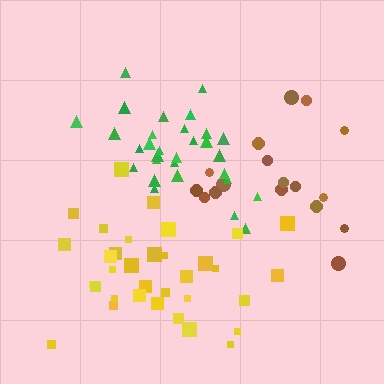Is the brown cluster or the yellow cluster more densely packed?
Brown.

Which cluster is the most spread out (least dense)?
Yellow.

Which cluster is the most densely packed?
Green.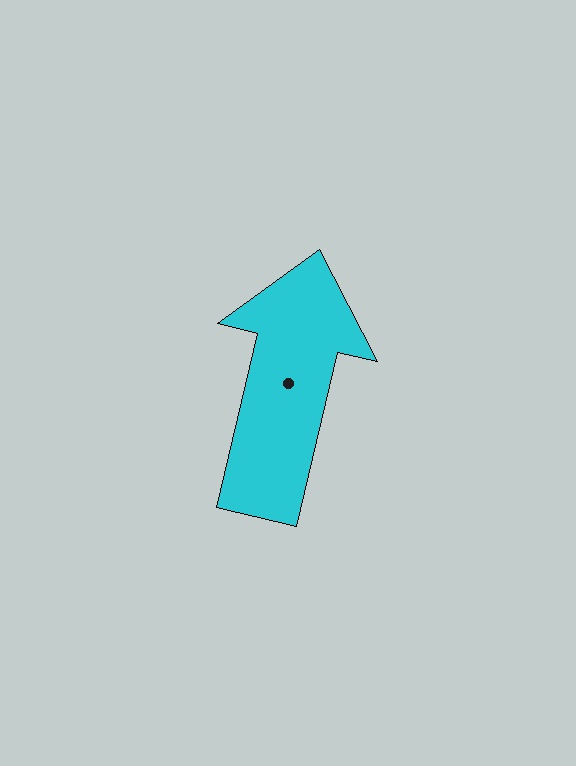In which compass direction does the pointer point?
North.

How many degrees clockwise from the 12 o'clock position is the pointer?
Approximately 13 degrees.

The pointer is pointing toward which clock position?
Roughly 12 o'clock.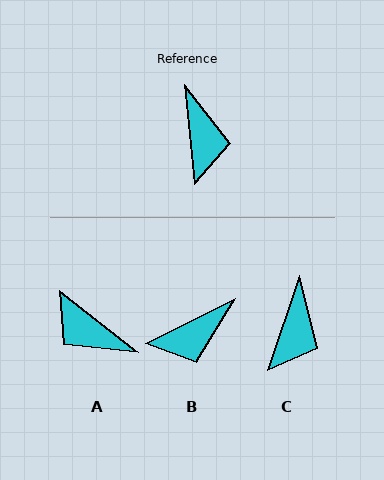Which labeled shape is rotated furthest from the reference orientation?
A, about 134 degrees away.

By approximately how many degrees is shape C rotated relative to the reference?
Approximately 24 degrees clockwise.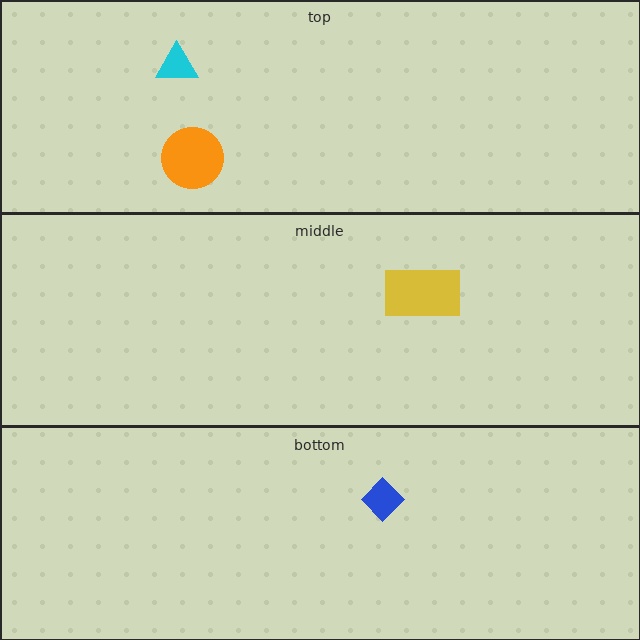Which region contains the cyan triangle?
The top region.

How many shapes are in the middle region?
1.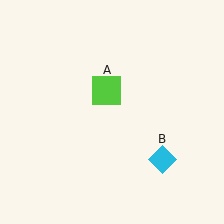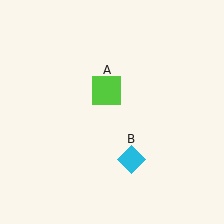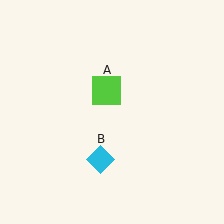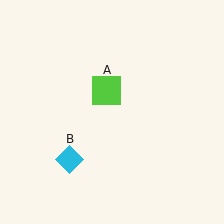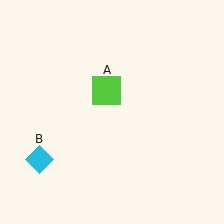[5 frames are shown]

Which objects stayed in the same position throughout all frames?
Lime square (object A) remained stationary.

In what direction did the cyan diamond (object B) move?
The cyan diamond (object B) moved left.